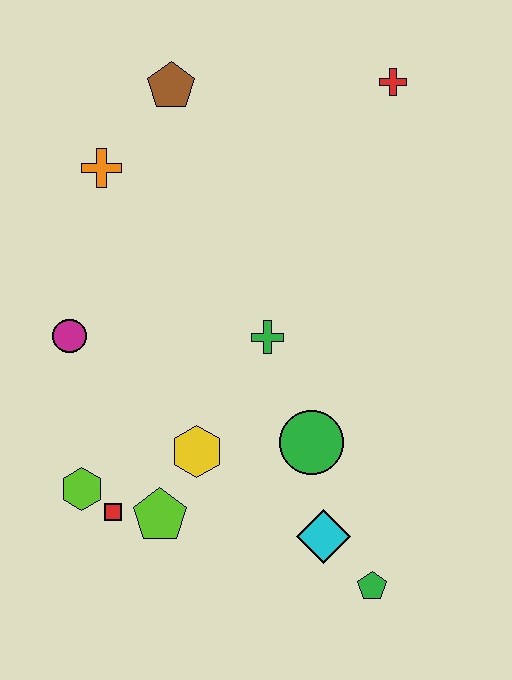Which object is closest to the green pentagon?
The cyan diamond is closest to the green pentagon.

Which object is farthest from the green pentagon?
The brown pentagon is farthest from the green pentagon.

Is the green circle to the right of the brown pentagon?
Yes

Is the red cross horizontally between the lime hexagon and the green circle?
No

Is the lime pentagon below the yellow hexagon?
Yes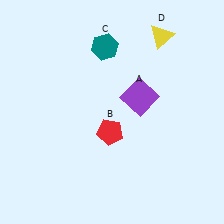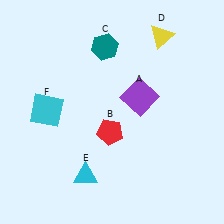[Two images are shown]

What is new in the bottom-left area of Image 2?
A cyan triangle (E) was added in the bottom-left area of Image 2.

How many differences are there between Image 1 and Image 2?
There are 2 differences between the two images.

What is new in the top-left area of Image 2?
A cyan square (F) was added in the top-left area of Image 2.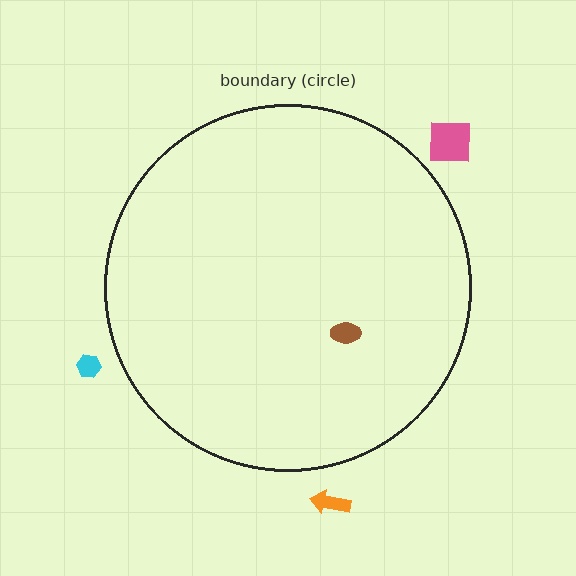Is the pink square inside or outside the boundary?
Outside.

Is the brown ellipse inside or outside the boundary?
Inside.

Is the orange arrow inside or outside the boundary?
Outside.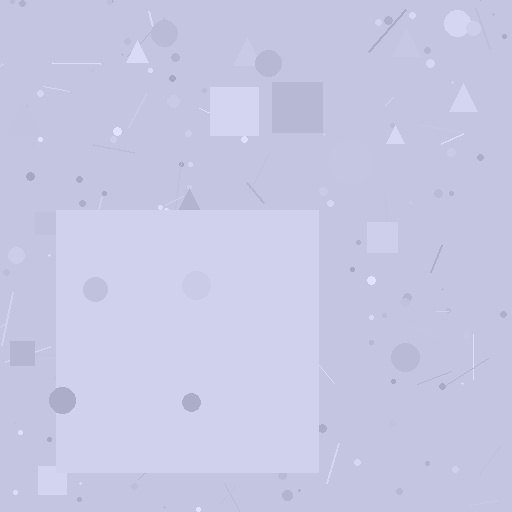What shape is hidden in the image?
A square is hidden in the image.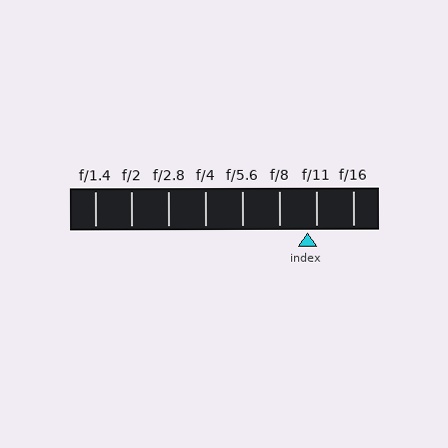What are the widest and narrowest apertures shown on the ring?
The widest aperture shown is f/1.4 and the narrowest is f/16.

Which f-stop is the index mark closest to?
The index mark is closest to f/11.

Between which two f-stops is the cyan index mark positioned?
The index mark is between f/8 and f/11.